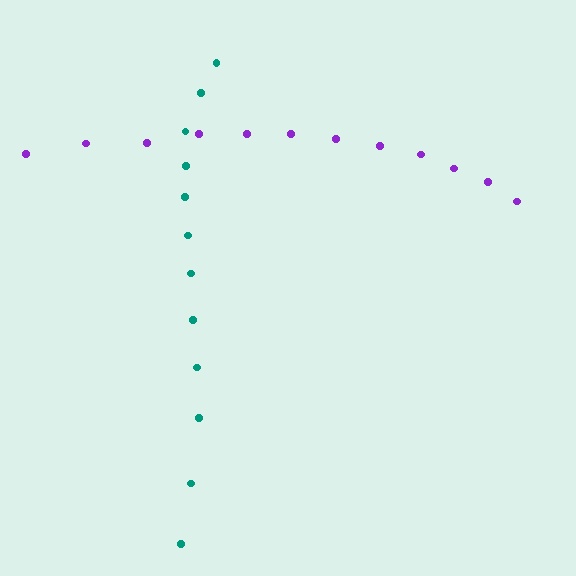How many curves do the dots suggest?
There are 2 distinct paths.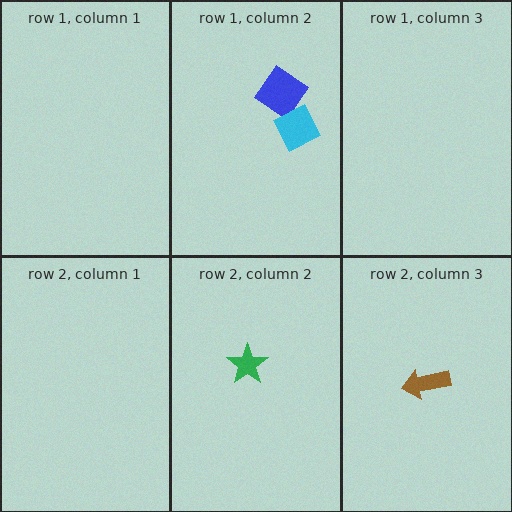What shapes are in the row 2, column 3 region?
The brown arrow.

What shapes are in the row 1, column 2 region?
The blue diamond, the cyan square.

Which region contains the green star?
The row 2, column 2 region.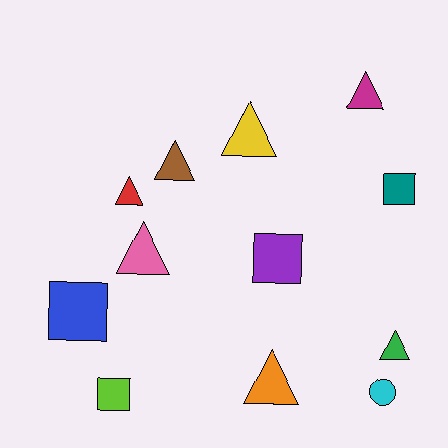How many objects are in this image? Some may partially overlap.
There are 12 objects.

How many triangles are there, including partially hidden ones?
There are 7 triangles.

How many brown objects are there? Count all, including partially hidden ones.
There is 1 brown object.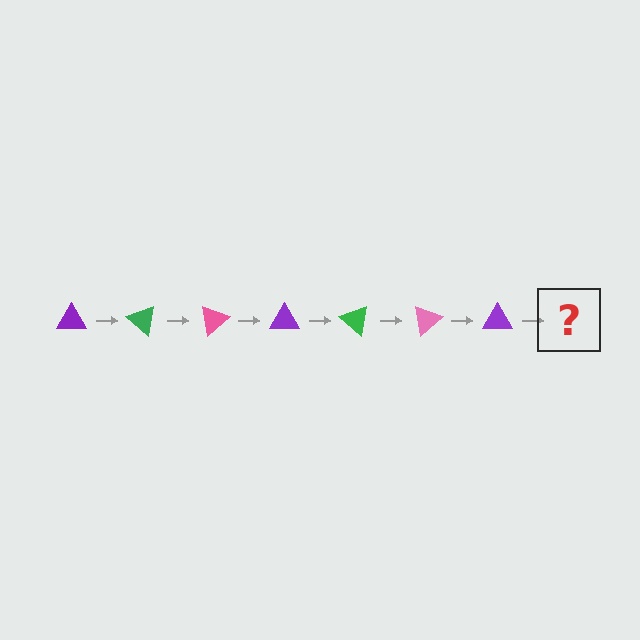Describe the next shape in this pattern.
It should be a green triangle, rotated 280 degrees from the start.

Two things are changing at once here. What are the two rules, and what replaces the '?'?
The two rules are that it rotates 40 degrees each step and the color cycles through purple, green, and pink. The '?' should be a green triangle, rotated 280 degrees from the start.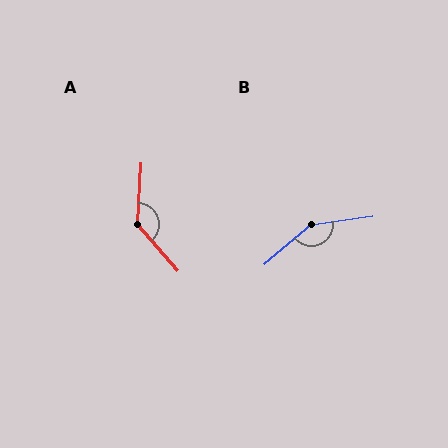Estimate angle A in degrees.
Approximately 136 degrees.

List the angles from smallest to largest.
A (136°), B (148°).